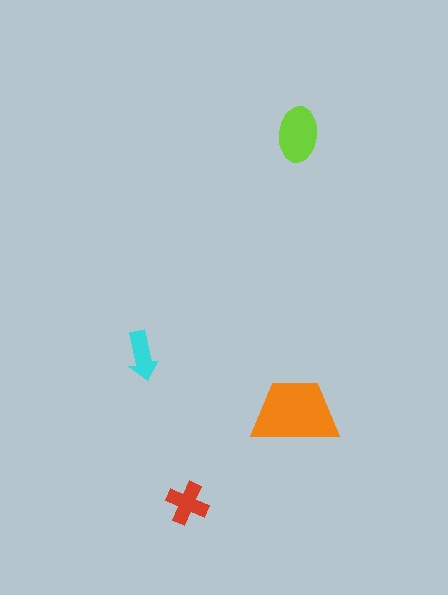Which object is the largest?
The orange trapezoid.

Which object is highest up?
The lime ellipse is topmost.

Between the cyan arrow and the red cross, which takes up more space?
The red cross.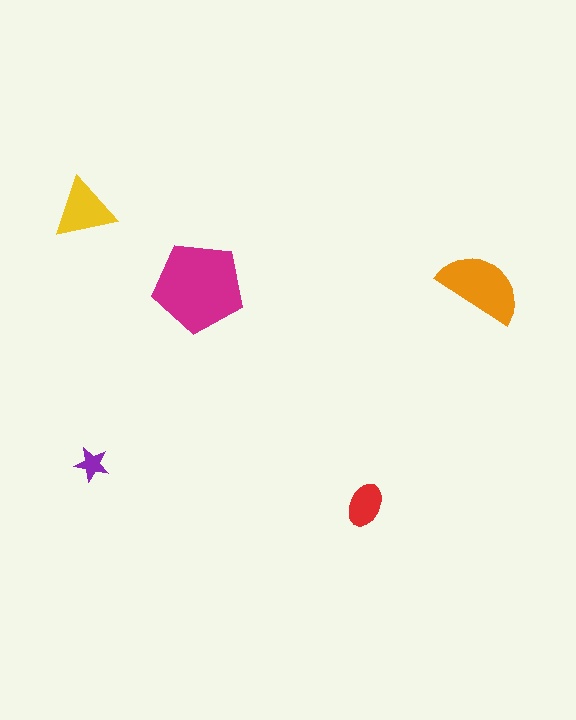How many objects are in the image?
There are 5 objects in the image.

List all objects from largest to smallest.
The magenta pentagon, the orange semicircle, the yellow triangle, the red ellipse, the purple star.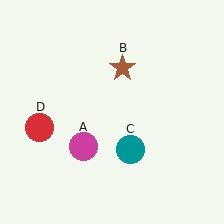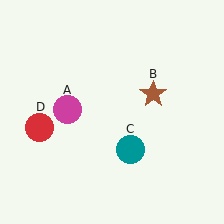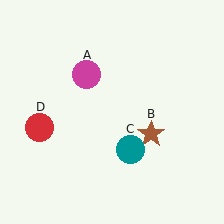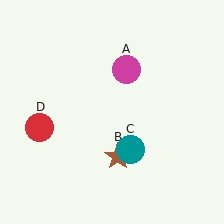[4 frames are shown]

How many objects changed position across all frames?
2 objects changed position: magenta circle (object A), brown star (object B).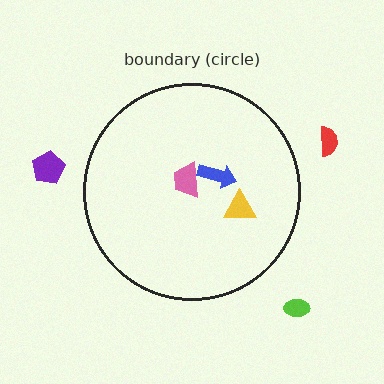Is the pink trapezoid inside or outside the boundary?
Inside.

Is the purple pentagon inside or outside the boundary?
Outside.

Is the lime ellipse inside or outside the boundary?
Outside.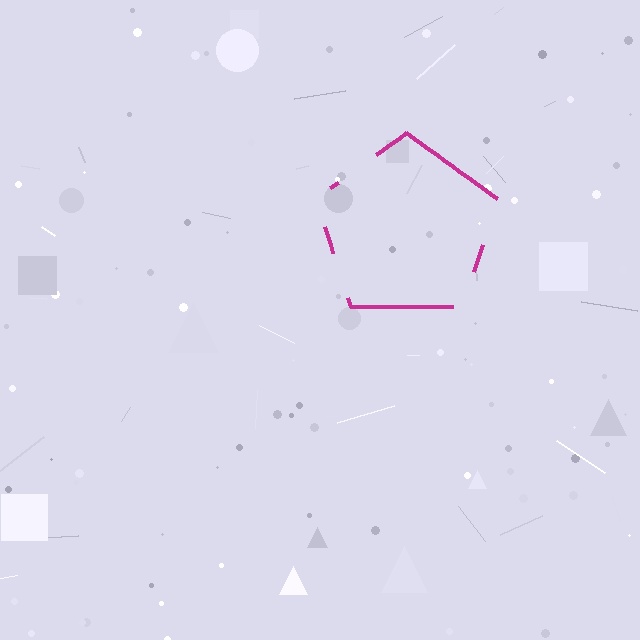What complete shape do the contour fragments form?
The contour fragments form a pentagon.